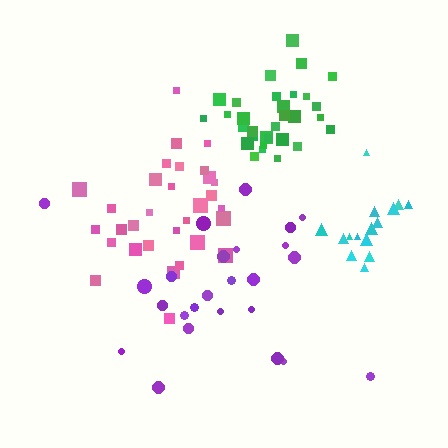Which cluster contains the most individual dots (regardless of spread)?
Pink (32).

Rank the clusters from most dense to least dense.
green, cyan, pink, purple.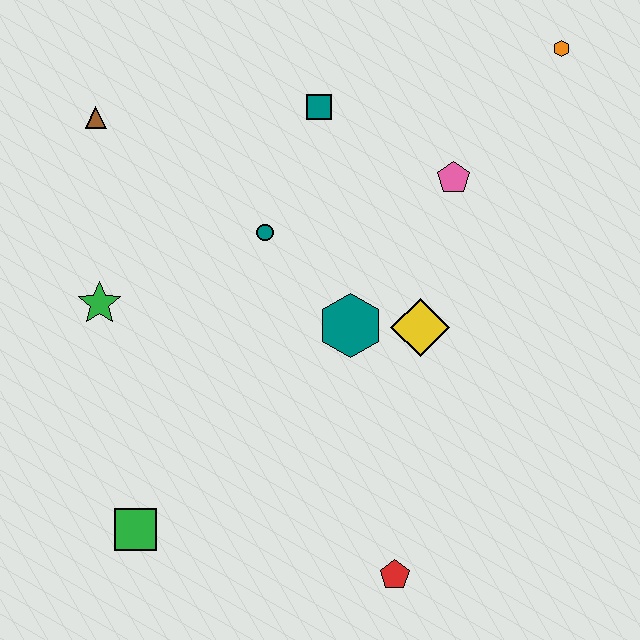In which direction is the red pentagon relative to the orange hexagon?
The red pentagon is below the orange hexagon.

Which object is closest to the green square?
The green star is closest to the green square.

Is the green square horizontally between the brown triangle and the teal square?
Yes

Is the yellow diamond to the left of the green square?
No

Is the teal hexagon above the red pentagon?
Yes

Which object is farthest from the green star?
The orange hexagon is farthest from the green star.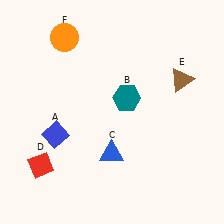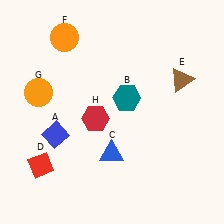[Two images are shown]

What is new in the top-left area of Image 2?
An orange circle (G) was added in the top-left area of Image 2.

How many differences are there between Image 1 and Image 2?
There are 2 differences between the two images.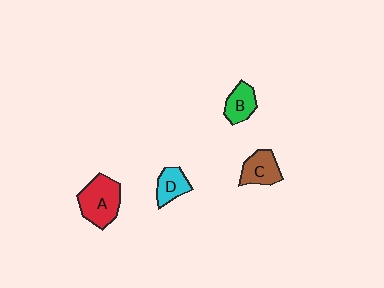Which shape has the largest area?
Shape A (red).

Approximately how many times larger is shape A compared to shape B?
Approximately 1.7 times.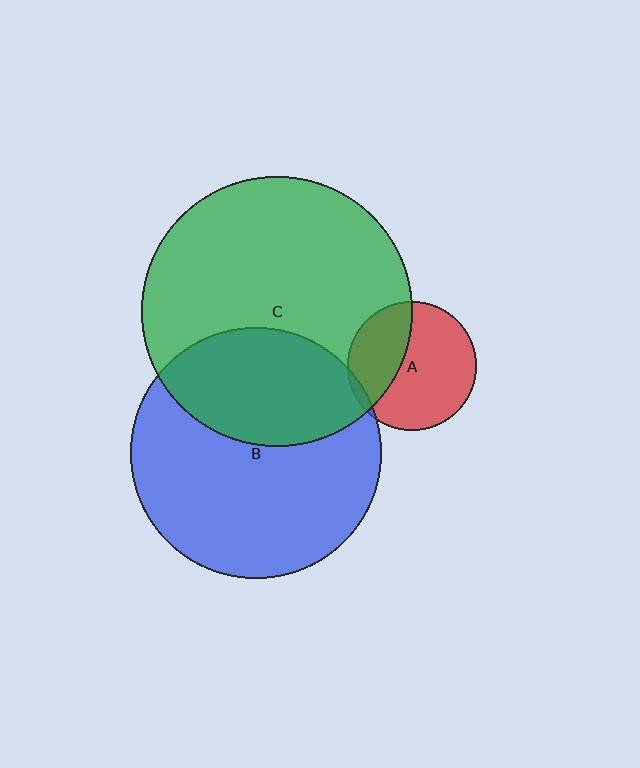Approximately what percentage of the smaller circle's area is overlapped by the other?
Approximately 5%.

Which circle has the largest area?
Circle C (green).